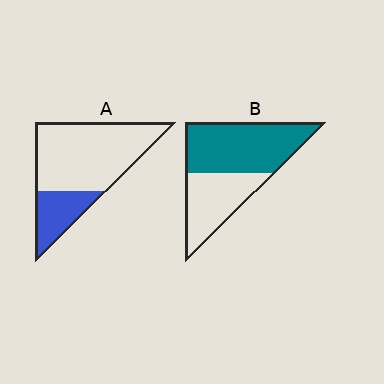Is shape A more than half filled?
No.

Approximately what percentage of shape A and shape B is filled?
A is approximately 25% and B is approximately 60%.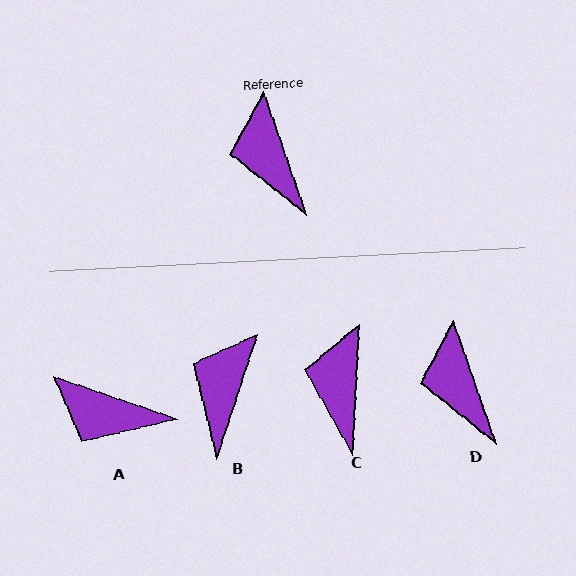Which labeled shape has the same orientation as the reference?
D.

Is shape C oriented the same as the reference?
No, it is off by about 22 degrees.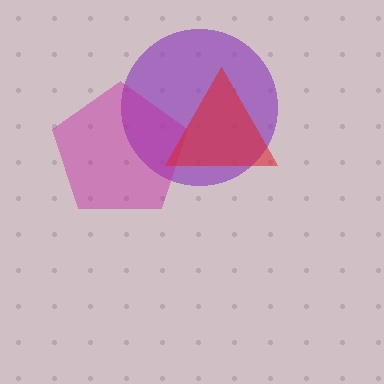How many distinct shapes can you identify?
There are 3 distinct shapes: a purple circle, a magenta pentagon, a red triangle.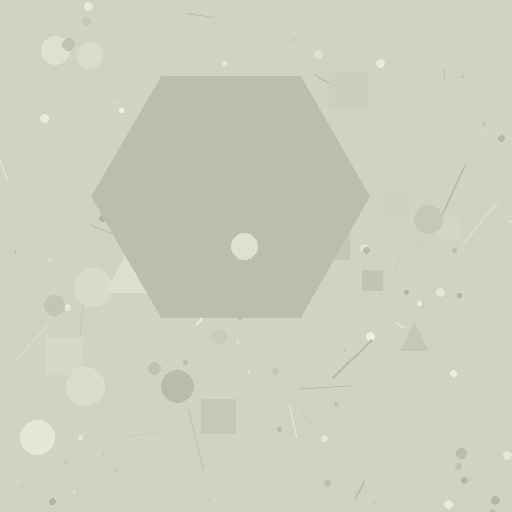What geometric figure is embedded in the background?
A hexagon is embedded in the background.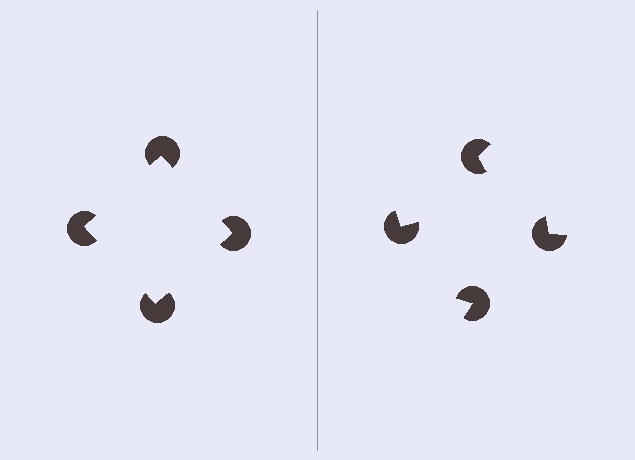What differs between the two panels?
The pac-man discs are positioned identically on both sides; only the wedge orientations differ. On the left they align to a square; on the right they are misaligned.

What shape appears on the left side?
An illusory square.